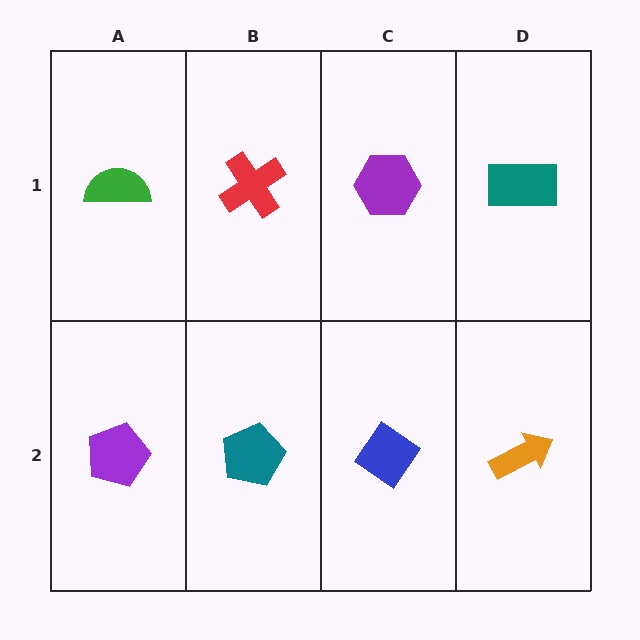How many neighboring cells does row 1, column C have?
3.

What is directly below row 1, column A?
A purple pentagon.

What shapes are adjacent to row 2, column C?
A purple hexagon (row 1, column C), a teal pentagon (row 2, column B), an orange arrow (row 2, column D).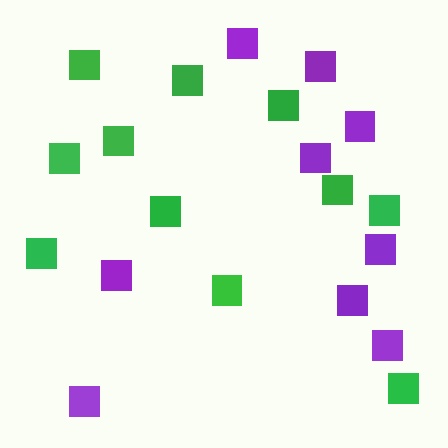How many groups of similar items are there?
There are 2 groups: one group of purple squares (9) and one group of green squares (11).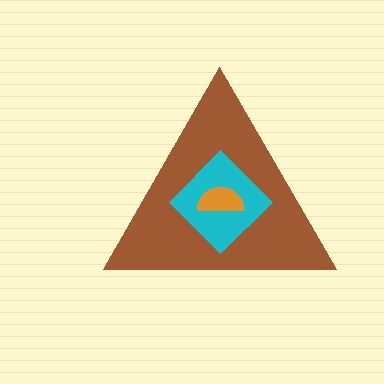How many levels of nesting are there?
3.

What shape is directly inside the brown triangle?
The cyan diamond.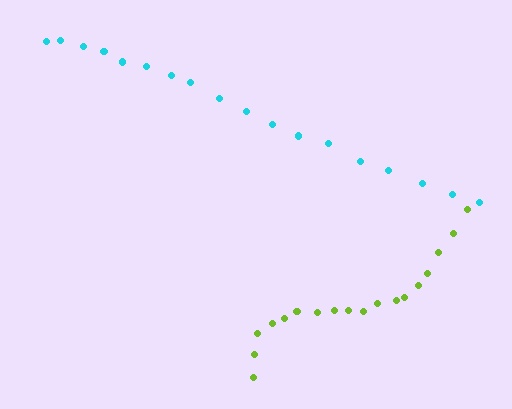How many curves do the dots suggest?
There are 2 distinct paths.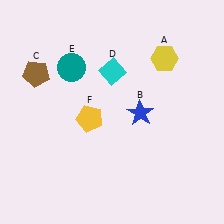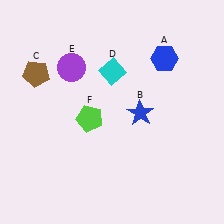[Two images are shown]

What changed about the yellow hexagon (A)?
In Image 1, A is yellow. In Image 2, it changed to blue.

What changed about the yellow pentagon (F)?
In Image 1, F is yellow. In Image 2, it changed to lime.